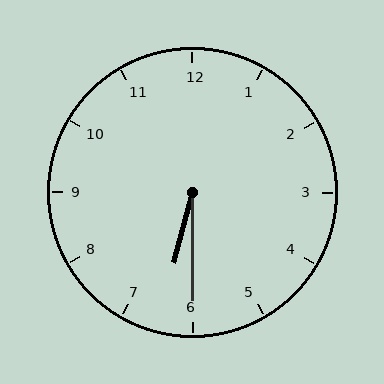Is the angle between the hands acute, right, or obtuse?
It is acute.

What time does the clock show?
6:30.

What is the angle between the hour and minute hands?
Approximately 15 degrees.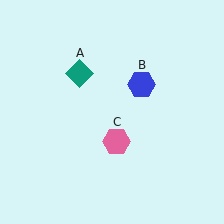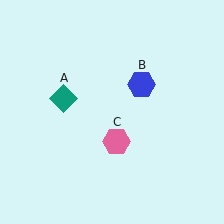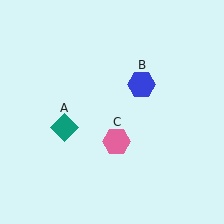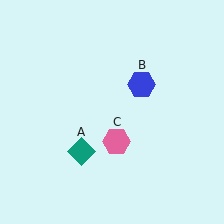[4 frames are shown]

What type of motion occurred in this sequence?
The teal diamond (object A) rotated counterclockwise around the center of the scene.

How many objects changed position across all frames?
1 object changed position: teal diamond (object A).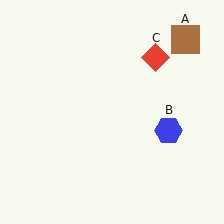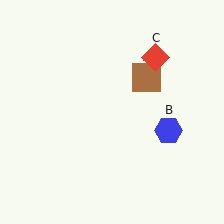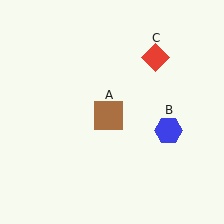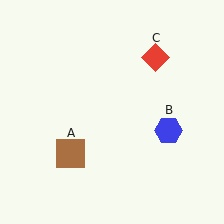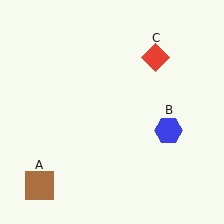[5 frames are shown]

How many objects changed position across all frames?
1 object changed position: brown square (object A).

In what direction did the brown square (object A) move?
The brown square (object A) moved down and to the left.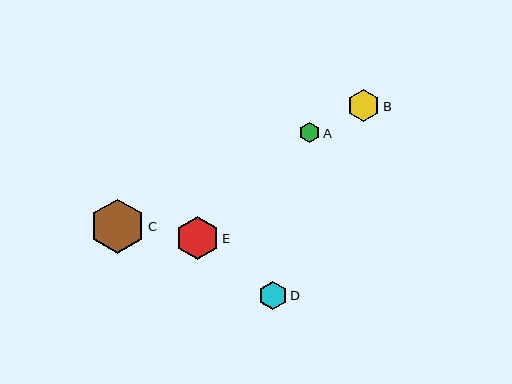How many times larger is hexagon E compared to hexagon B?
Hexagon E is approximately 1.3 times the size of hexagon B.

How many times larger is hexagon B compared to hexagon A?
Hexagon B is approximately 1.6 times the size of hexagon A.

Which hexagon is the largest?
Hexagon C is the largest with a size of approximately 54 pixels.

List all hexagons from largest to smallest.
From largest to smallest: C, E, B, D, A.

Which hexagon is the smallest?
Hexagon A is the smallest with a size of approximately 20 pixels.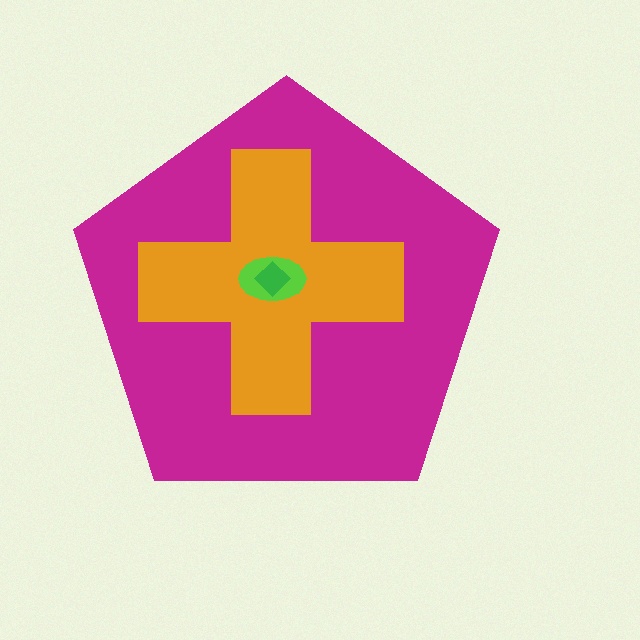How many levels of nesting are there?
4.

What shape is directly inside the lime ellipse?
The green diamond.